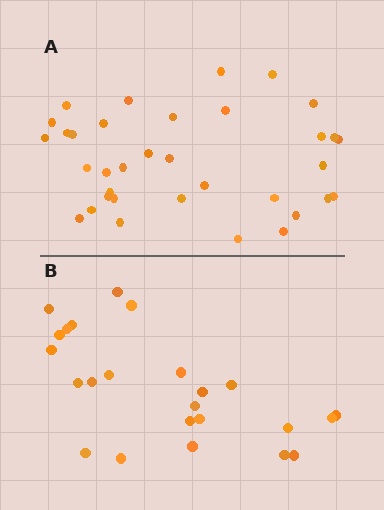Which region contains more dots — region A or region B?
Region A (the top region) has more dots.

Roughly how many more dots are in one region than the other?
Region A has roughly 12 or so more dots than region B.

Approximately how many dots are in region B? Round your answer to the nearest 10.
About 20 dots. (The exact count is 24, which rounds to 20.)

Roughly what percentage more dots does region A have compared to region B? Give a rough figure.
About 45% more.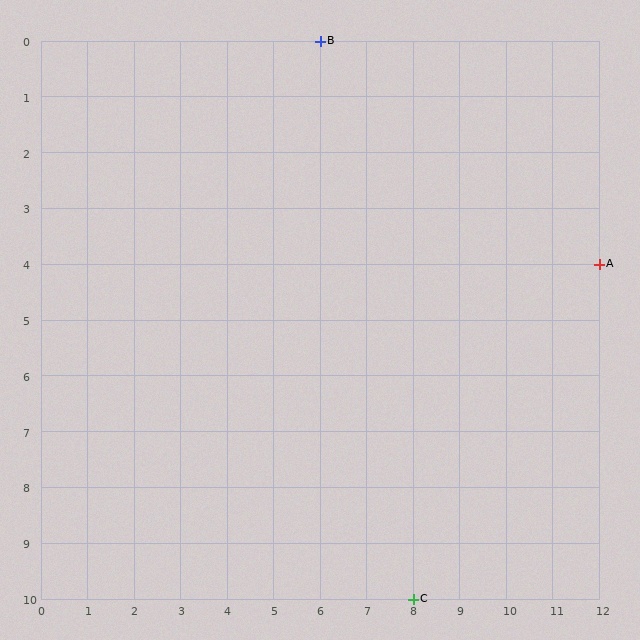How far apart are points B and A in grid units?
Points B and A are 6 columns and 4 rows apart (about 7.2 grid units diagonally).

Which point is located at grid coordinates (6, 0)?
Point B is at (6, 0).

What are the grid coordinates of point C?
Point C is at grid coordinates (8, 10).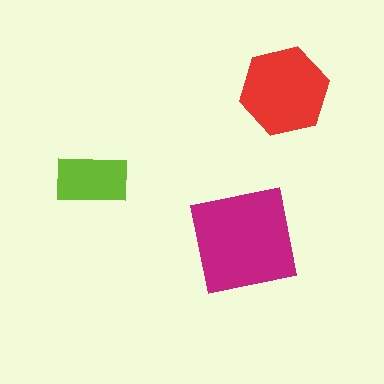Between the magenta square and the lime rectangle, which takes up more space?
The magenta square.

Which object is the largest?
The magenta square.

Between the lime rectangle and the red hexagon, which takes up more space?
The red hexagon.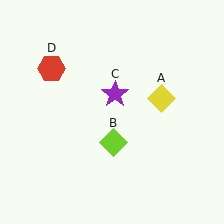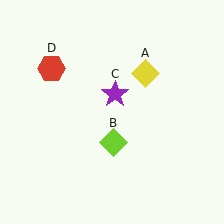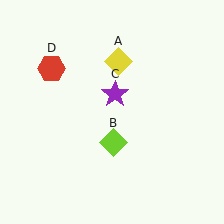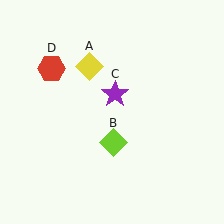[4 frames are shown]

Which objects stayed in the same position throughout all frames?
Lime diamond (object B) and purple star (object C) and red hexagon (object D) remained stationary.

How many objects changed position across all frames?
1 object changed position: yellow diamond (object A).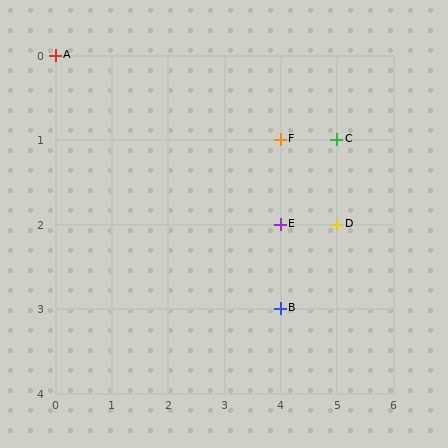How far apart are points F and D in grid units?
Points F and D are 1 column and 1 row apart (about 1.4 grid units diagonally).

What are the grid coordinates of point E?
Point E is at grid coordinates (4, 2).